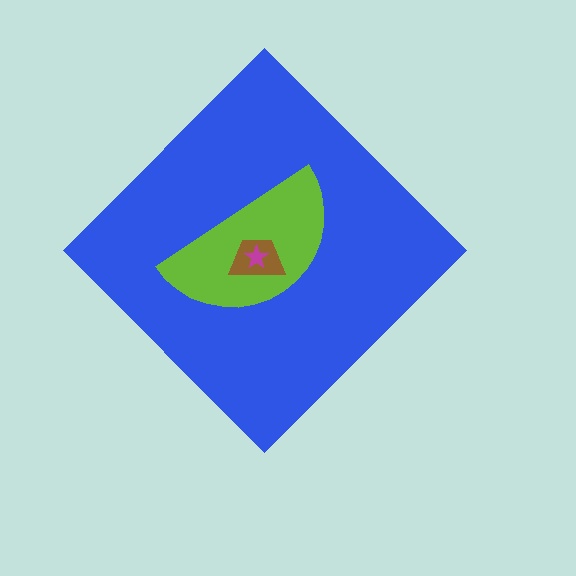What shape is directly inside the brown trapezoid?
The magenta star.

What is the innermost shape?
The magenta star.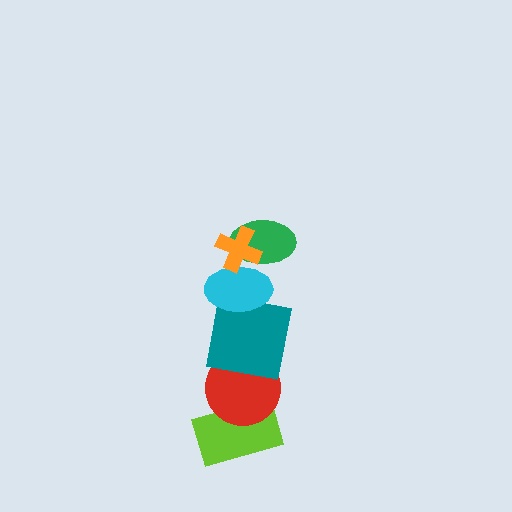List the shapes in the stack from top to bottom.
From top to bottom: the orange cross, the green ellipse, the cyan ellipse, the teal square, the red circle, the lime rectangle.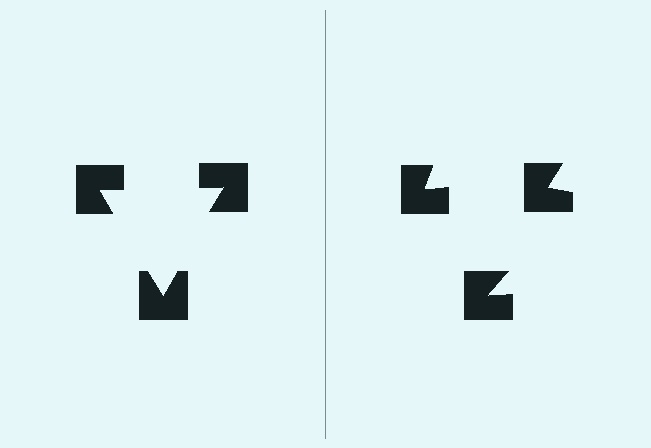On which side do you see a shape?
An illusory triangle appears on the left side. On the right side the wedge cuts are rotated, so no coherent shape forms.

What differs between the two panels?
The notched squares are positioned identically on both sides; only the wedge orientations differ. On the left they align to a triangle; on the right they are misaligned.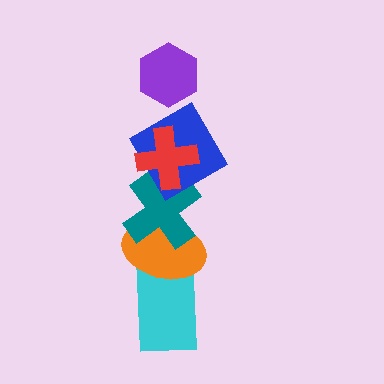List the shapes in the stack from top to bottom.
From top to bottom: the purple hexagon, the red cross, the blue diamond, the teal cross, the orange ellipse, the cyan rectangle.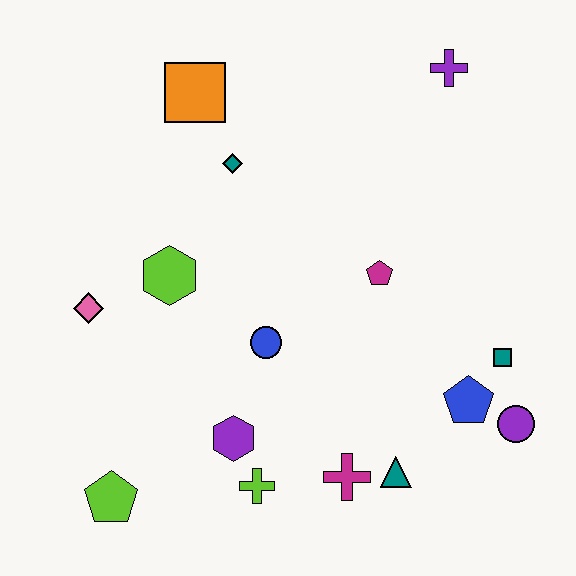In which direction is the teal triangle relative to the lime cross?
The teal triangle is to the right of the lime cross.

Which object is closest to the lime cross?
The purple hexagon is closest to the lime cross.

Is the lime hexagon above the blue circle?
Yes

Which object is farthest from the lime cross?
The purple cross is farthest from the lime cross.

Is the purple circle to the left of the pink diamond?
No